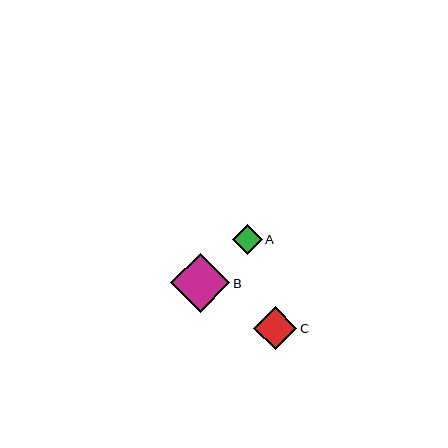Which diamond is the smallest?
Diamond A is the smallest with a size of approximately 29 pixels.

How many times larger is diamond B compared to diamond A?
Diamond B is approximately 2.0 times the size of diamond A.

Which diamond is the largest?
Diamond B is the largest with a size of approximately 59 pixels.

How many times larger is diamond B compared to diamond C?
Diamond B is approximately 1.4 times the size of diamond C.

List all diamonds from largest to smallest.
From largest to smallest: B, C, A.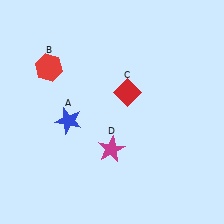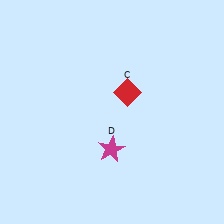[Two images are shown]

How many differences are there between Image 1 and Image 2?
There are 2 differences between the two images.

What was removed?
The blue star (A), the red hexagon (B) were removed in Image 2.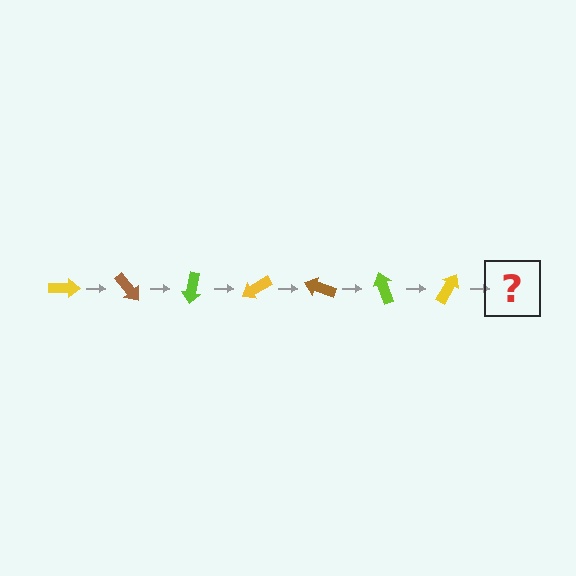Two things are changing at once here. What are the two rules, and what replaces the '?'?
The two rules are that it rotates 50 degrees each step and the color cycles through yellow, brown, and lime. The '?' should be a brown arrow, rotated 350 degrees from the start.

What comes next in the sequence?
The next element should be a brown arrow, rotated 350 degrees from the start.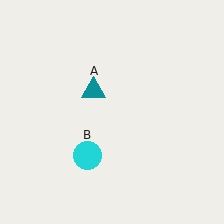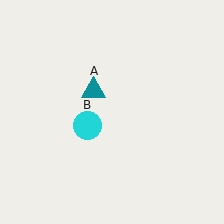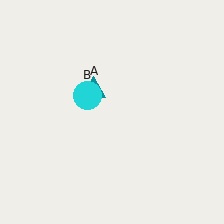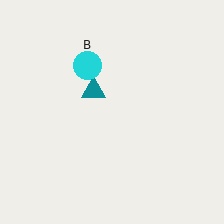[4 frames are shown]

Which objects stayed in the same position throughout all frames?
Teal triangle (object A) remained stationary.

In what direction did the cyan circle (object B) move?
The cyan circle (object B) moved up.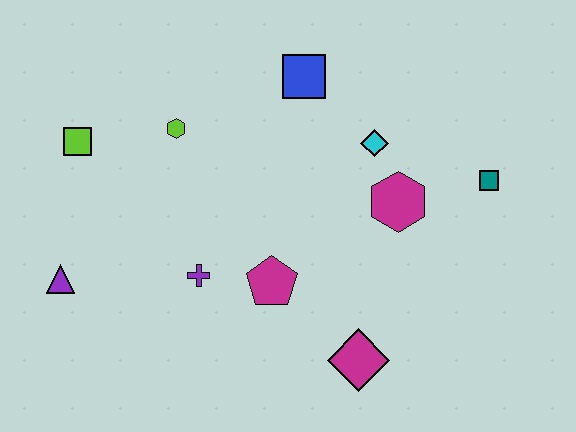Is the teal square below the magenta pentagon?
No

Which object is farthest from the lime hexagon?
The teal square is farthest from the lime hexagon.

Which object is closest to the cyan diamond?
The magenta hexagon is closest to the cyan diamond.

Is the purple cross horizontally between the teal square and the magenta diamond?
No